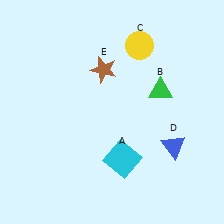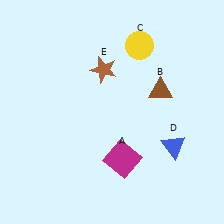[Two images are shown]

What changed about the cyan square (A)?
In Image 1, A is cyan. In Image 2, it changed to magenta.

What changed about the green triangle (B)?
In Image 1, B is green. In Image 2, it changed to brown.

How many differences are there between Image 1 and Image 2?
There are 2 differences between the two images.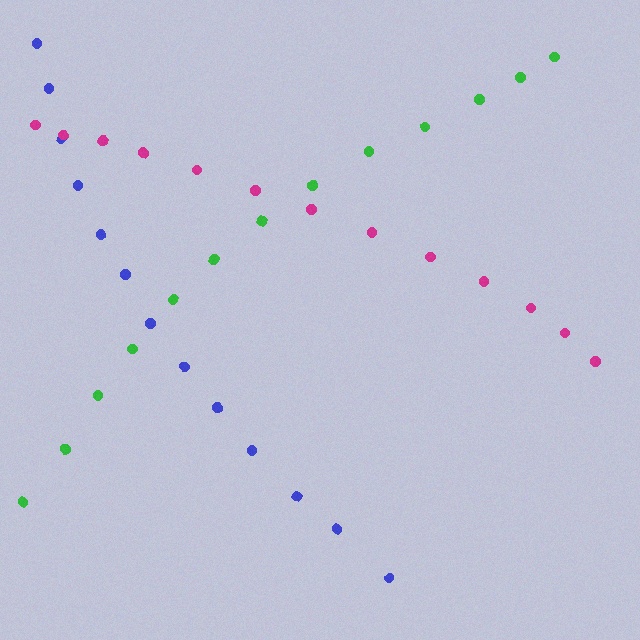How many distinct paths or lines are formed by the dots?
There are 3 distinct paths.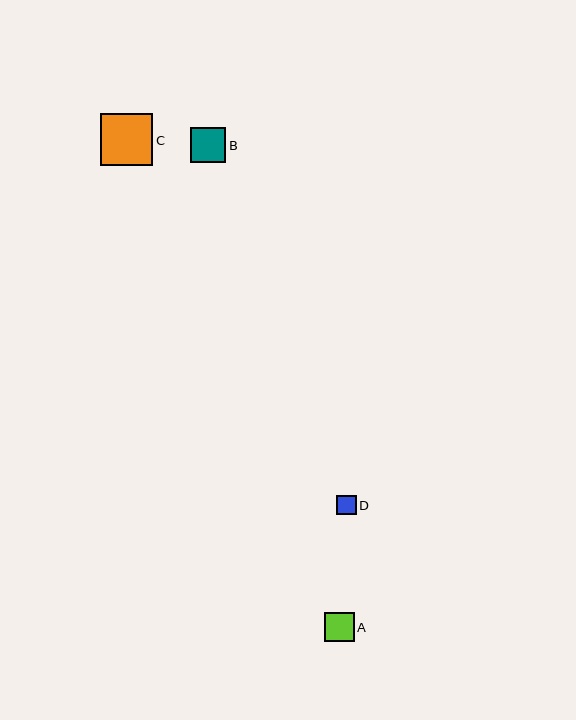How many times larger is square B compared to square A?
Square B is approximately 1.2 times the size of square A.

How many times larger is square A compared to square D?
Square A is approximately 1.5 times the size of square D.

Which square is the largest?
Square C is the largest with a size of approximately 52 pixels.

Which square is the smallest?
Square D is the smallest with a size of approximately 19 pixels.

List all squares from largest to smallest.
From largest to smallest: C, B, A, D.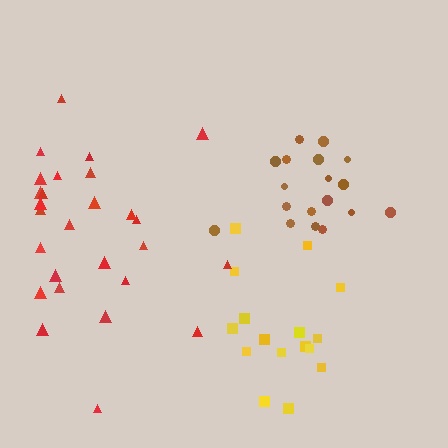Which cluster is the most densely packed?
Brown.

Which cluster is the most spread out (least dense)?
Red.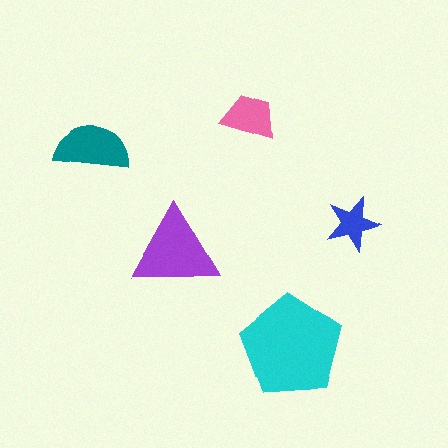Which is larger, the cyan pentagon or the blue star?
The cyan pentagon.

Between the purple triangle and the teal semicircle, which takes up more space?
The purple triangle.